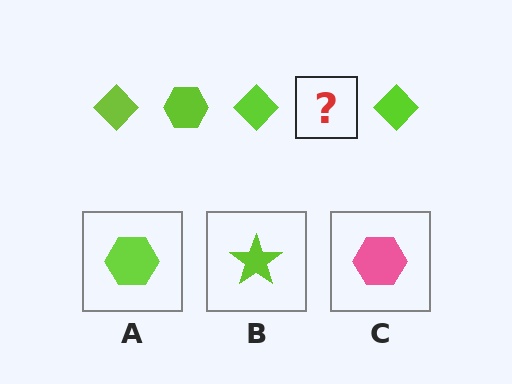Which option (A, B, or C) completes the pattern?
A.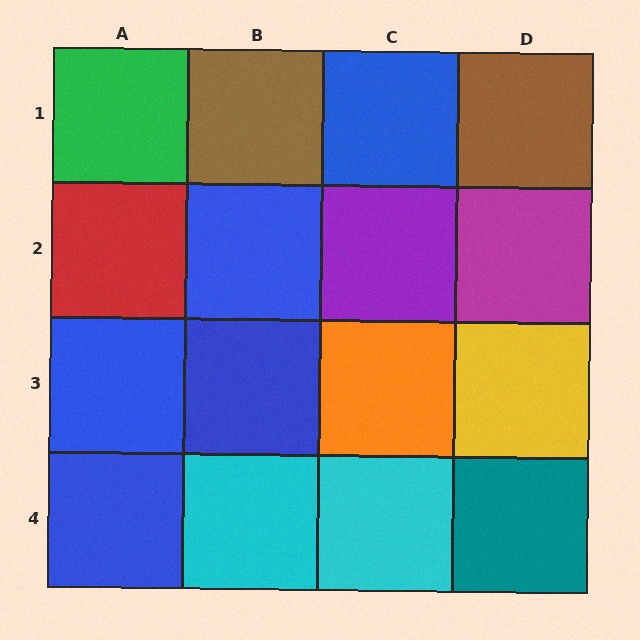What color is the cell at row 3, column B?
Blue.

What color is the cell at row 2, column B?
Blue.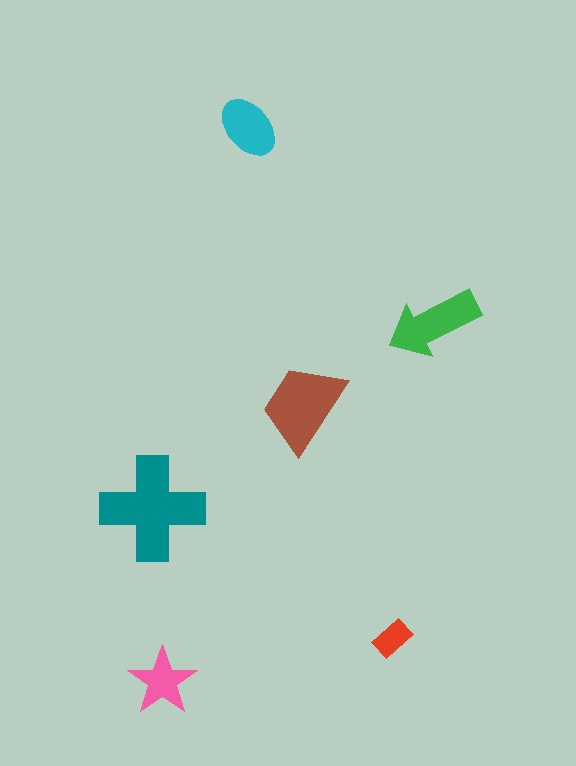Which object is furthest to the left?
The teal cross is leftmost.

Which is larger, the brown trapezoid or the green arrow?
The brown trapezoid.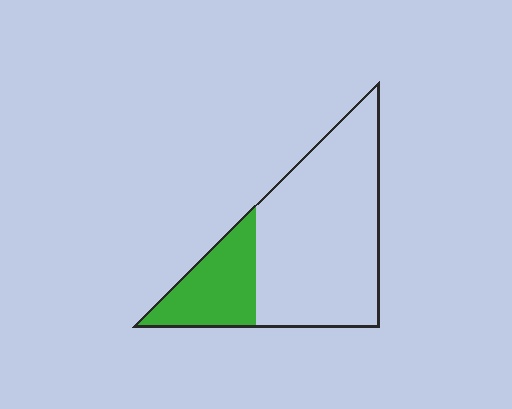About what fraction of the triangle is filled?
About one quarter (1/4).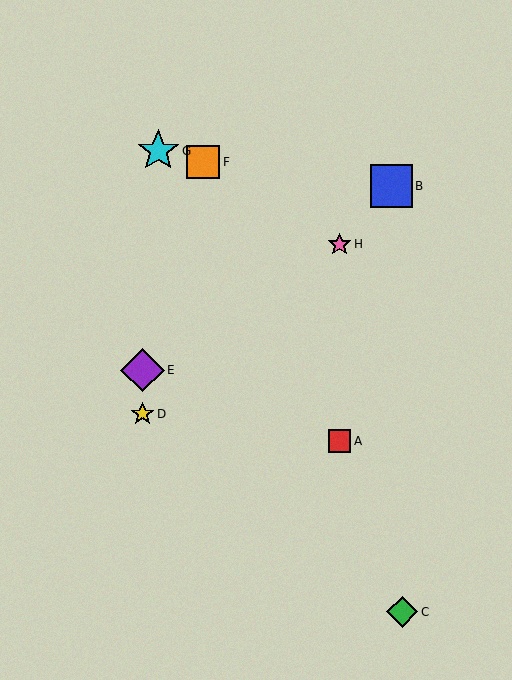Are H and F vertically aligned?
No, H is at x≈339 and F is at x≈203.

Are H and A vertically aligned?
Yes, both are at x≈339.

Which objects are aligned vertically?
Objects A, H are aligned vertically.